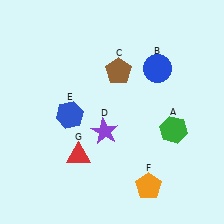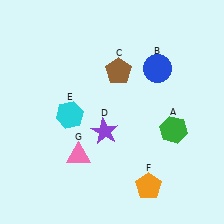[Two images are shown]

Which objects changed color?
E changed from blue to cyan. G changed from red to pink.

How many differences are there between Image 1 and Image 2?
There are 2 differences between the two images.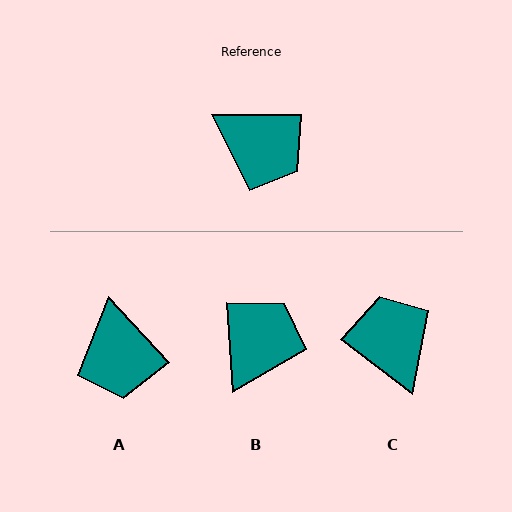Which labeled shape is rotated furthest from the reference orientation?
C, about 142 degrees away.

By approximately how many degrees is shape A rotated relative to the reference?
Approximately 48 degrees clockwise.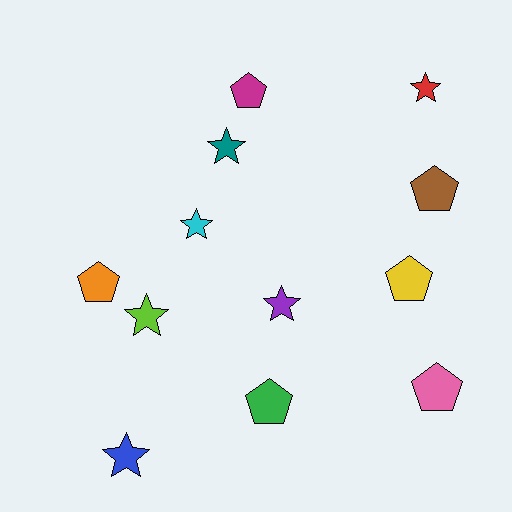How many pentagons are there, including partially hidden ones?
There are 6 pentagons.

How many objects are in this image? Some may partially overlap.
There are 12 objects.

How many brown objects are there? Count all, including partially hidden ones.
There is 1 brown object.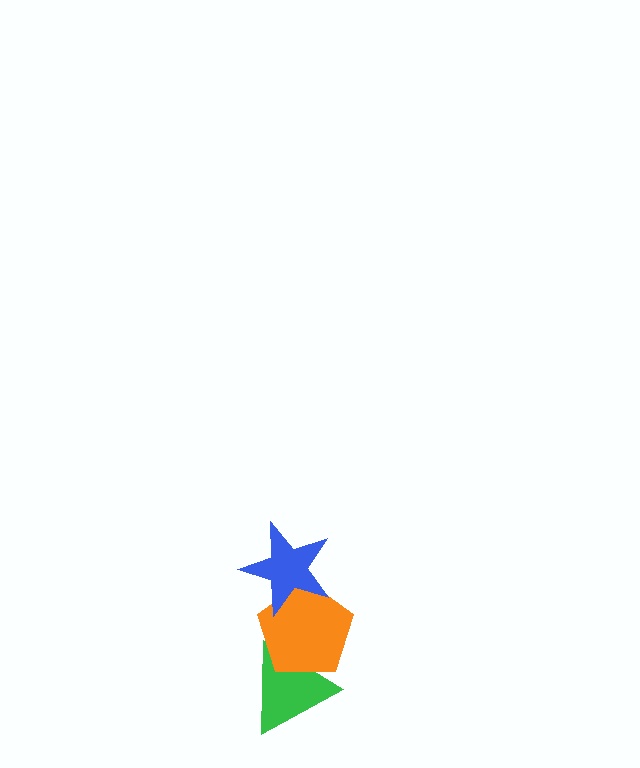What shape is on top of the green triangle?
The orange pentagon is on top of the green triangle.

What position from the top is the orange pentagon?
The orange pentagon is 2nd from the top.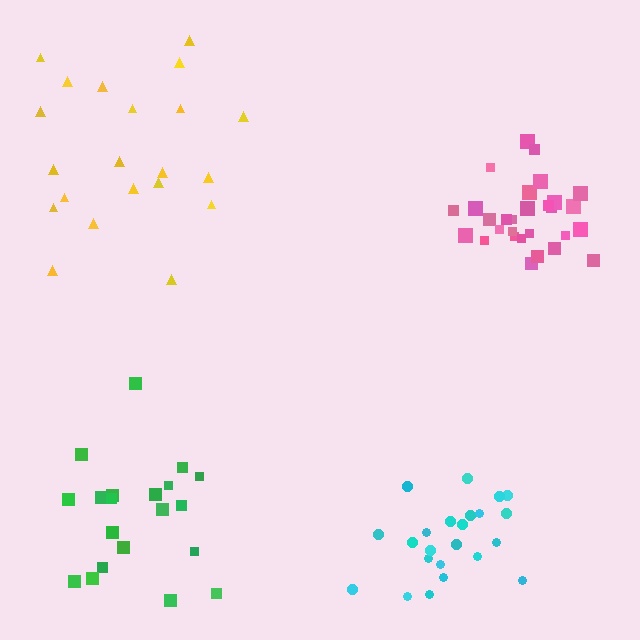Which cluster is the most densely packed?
Pink.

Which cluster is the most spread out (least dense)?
Yellow.